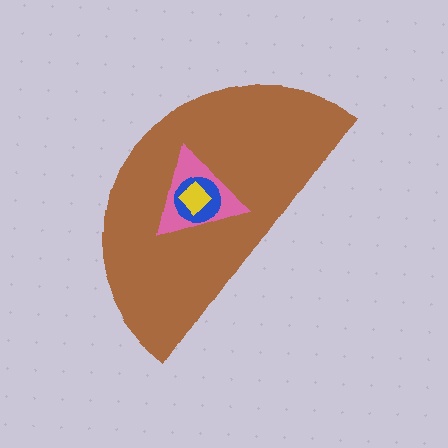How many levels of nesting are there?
4.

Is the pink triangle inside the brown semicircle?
Yes.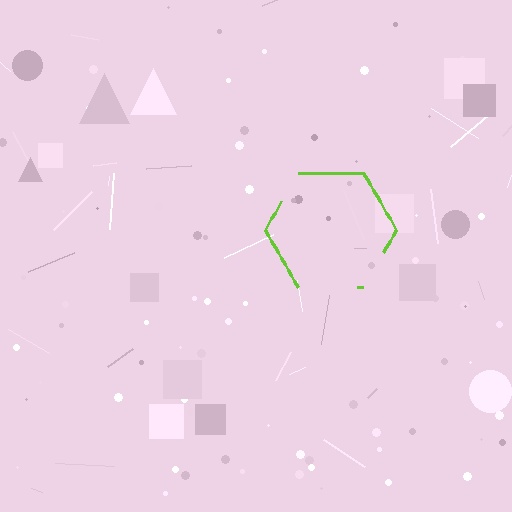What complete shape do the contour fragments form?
The contour fragments form a hexagon.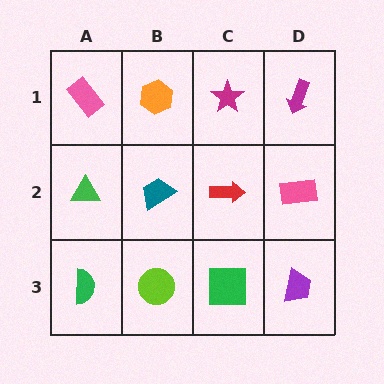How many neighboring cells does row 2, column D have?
3.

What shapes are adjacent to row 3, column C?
A red arrow (row 2, column C), a lime circle (row 3, column B), a purple trapezoid (row 3, column D).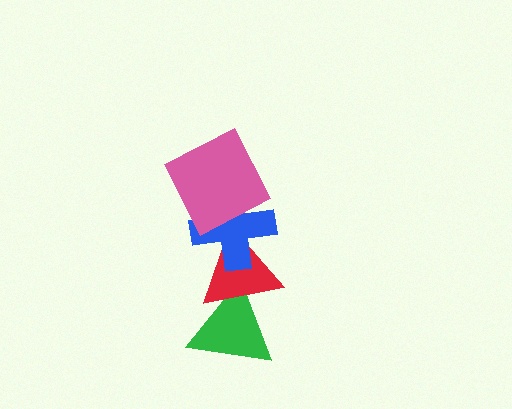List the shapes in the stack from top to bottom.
From top to bottom: the pink square, the blue cross, the red triangle, the green triangle.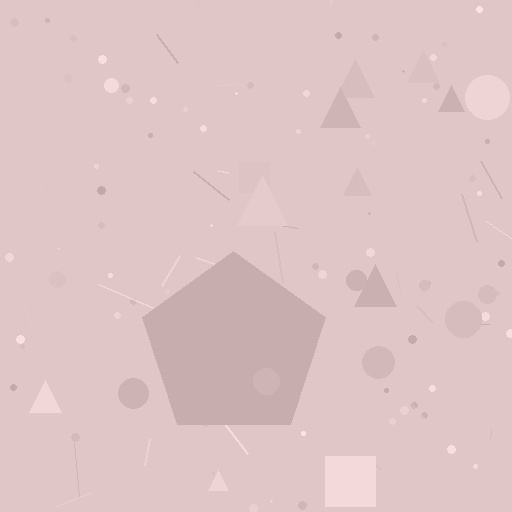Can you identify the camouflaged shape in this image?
The camouflaged shape is a pentagon.